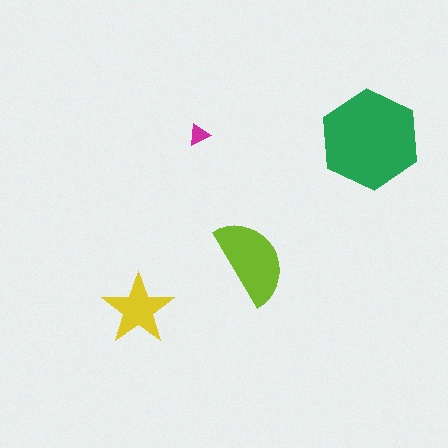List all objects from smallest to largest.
The magenta triangle, the yellow star, the lime semicircle, the green hexagon.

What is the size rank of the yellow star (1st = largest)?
3rd.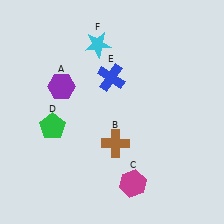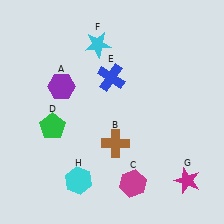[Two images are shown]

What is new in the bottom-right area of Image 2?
A magenta star (G) was added in the bottom-right area of Image 2.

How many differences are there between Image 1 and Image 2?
There are 2 differences between the two images.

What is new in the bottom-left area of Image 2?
A cyan hexagon (H) was added in the bottom-left area of Image 2.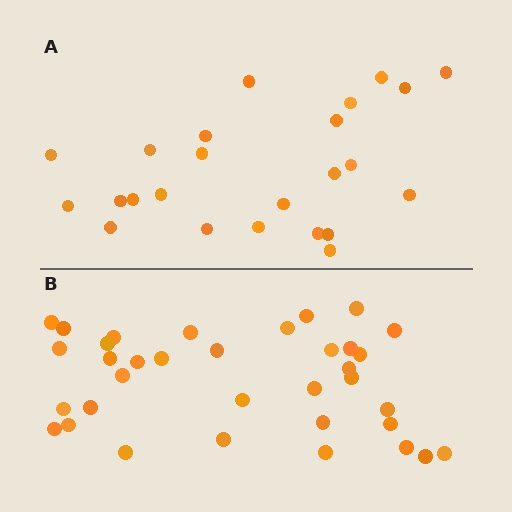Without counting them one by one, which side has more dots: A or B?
Region B (the bottom region) has more dots.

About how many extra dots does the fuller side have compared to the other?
Region B has roughly 12 or so more dots than region A.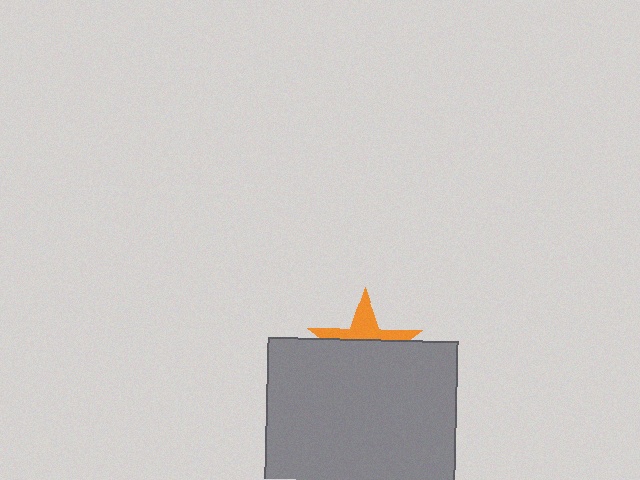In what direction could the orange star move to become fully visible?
The orange star could move up. That would shift it out from behind the gray square entirely.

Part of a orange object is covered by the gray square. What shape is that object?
It is a star.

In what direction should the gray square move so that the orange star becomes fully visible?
The gray square should move down. That is the shortest direction to clear the overlap and leave the orange star fully visible.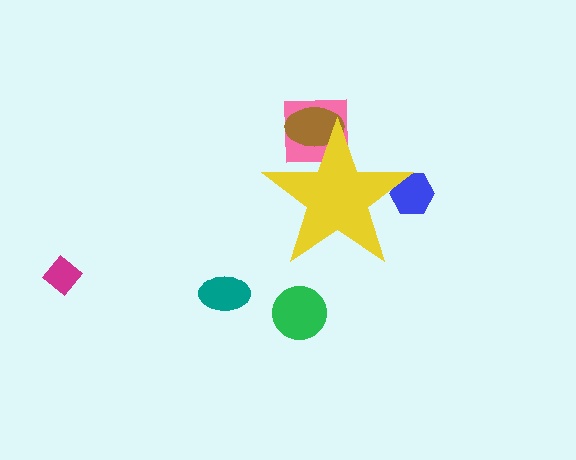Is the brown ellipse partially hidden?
Yes, the brown ellipse is partially hidden behind the yellow star.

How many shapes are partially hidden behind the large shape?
3 shapes are partially hidden.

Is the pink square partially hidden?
Yes, the pink square is partially hidden behind the yellow star.